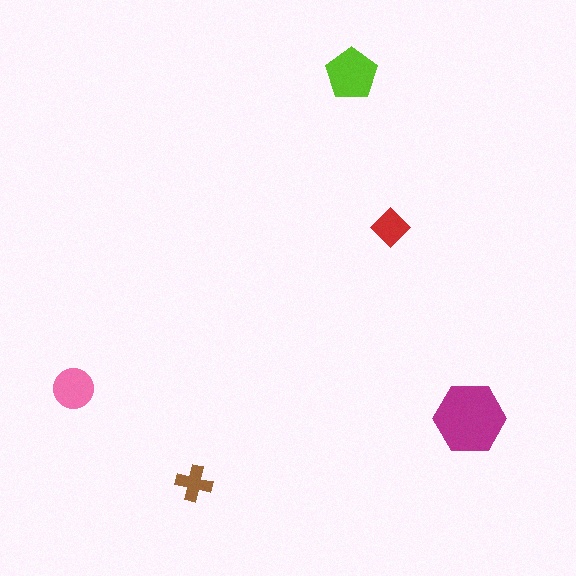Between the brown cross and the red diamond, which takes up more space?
The red diamond.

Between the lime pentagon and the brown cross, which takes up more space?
The lime pentagon.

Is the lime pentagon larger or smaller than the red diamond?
Larger.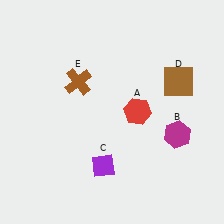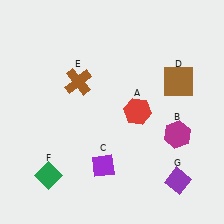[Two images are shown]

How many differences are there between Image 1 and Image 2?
There are 2 differences between the two images.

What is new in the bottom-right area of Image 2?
A purple diamond (G) was added in the bottom-right area of Image 2.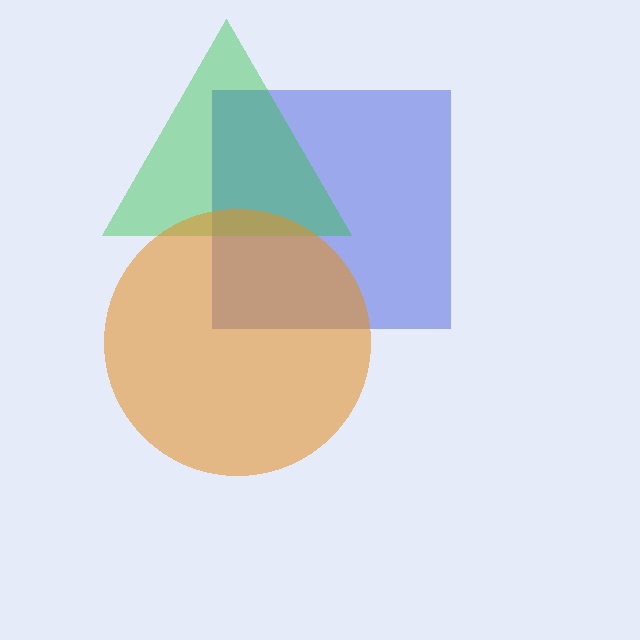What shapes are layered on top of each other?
The layered shapes are: a blue square, a green triangle, an orange circle.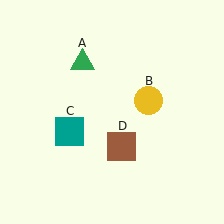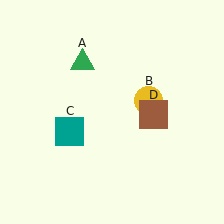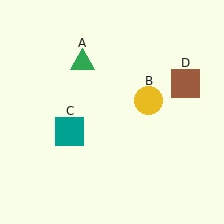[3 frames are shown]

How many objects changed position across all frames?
1 object changed position: brown square (object D).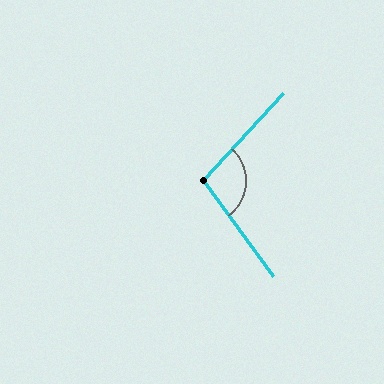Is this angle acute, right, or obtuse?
It is obtuse.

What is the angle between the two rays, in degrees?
Approximately 101 degrees.